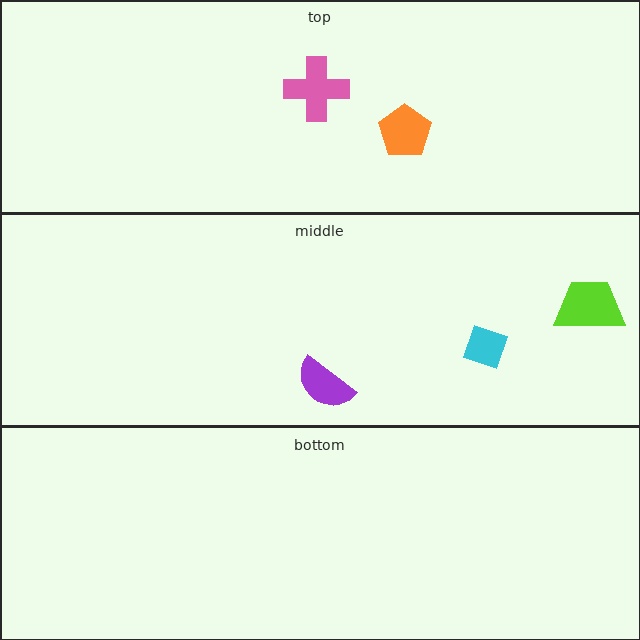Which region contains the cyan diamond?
The middle region.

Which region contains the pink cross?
The top region.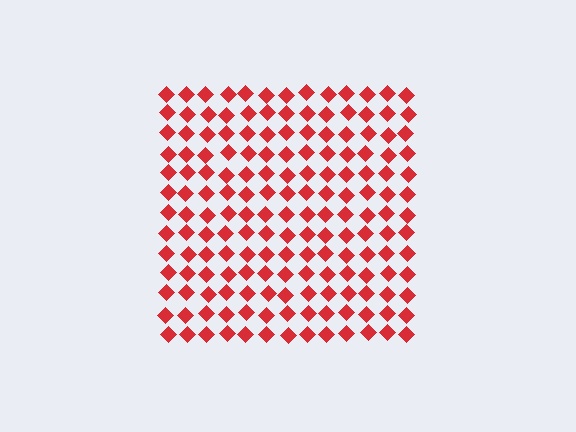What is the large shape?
The large shape is a square.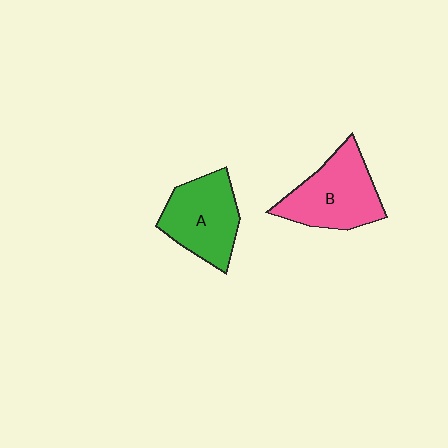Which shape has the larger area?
Shape B (pink).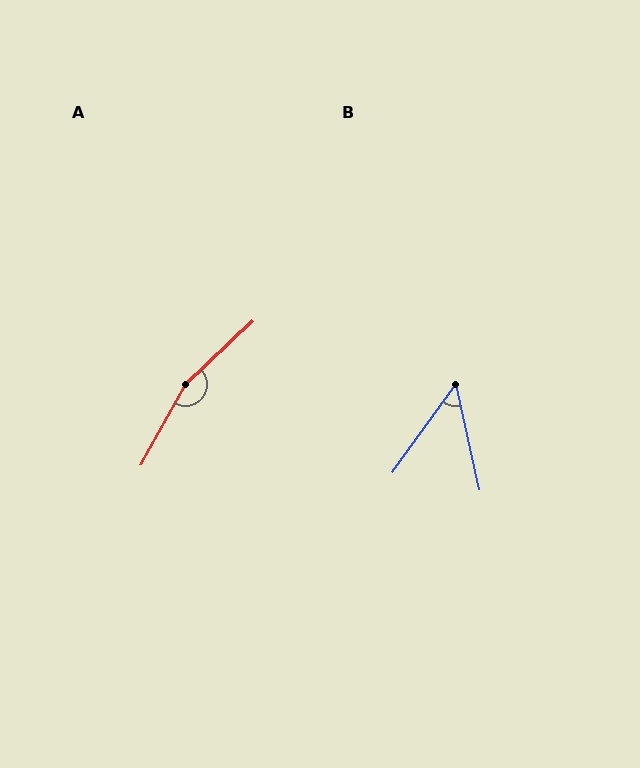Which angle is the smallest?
B, at approximately 48 degrees.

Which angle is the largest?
A, at approximately 162 degrees.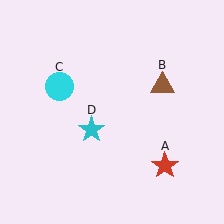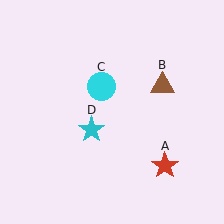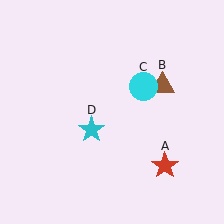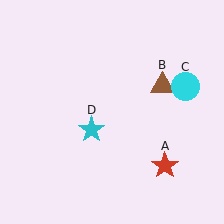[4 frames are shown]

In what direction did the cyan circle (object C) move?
The cyan circle (object C) moved right.